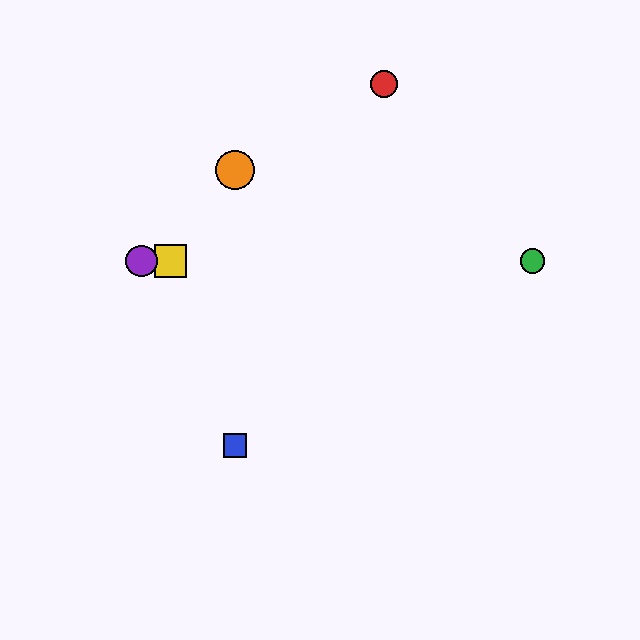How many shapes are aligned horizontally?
3 shapes (the green circle, the yellow square, the purple circle) are aligned horizontally.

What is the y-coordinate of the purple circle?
The purple circle is at y≈261.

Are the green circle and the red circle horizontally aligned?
No, the green circle is at y≈261 and the red circle is at y≈84.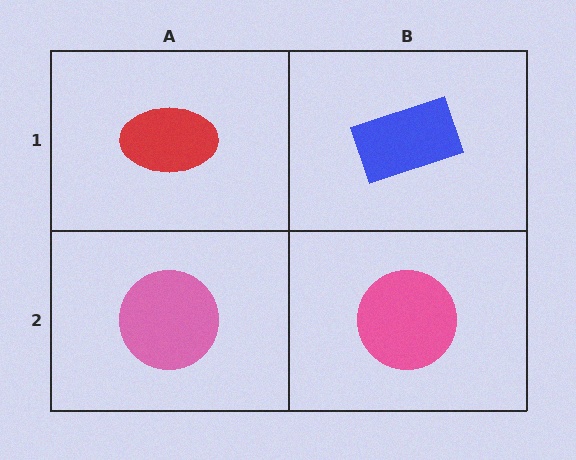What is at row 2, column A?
A pink circle.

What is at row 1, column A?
A red ellipse.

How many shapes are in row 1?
2 shapes.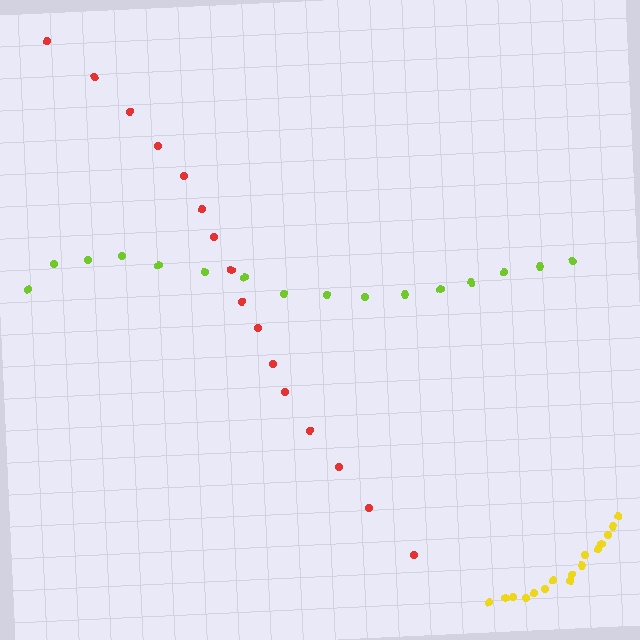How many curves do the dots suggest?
There are 3 distinct paths.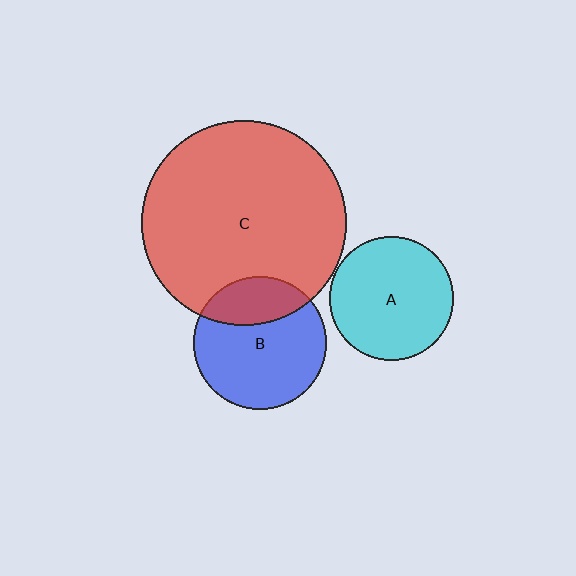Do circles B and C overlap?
Yes.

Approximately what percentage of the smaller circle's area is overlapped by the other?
Approximately 25%.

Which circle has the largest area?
Circle C (red).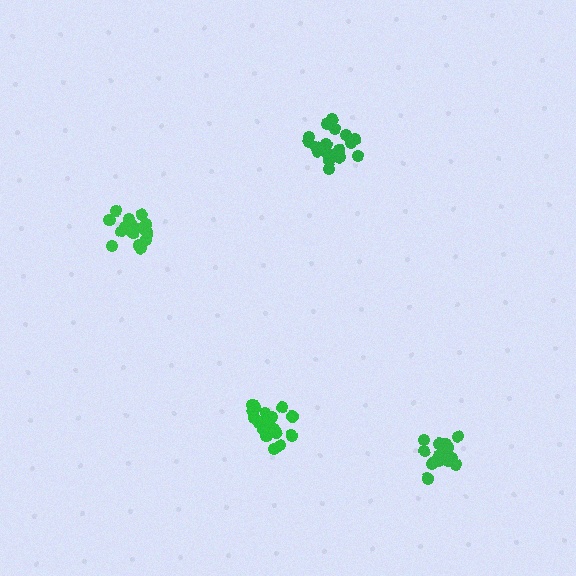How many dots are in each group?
Group 1: 18 dots, Group 2: 16 dots, Group 3: 18 dots, Group 4: 19 dots (71 total).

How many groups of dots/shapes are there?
There are 4 groups.